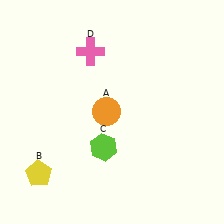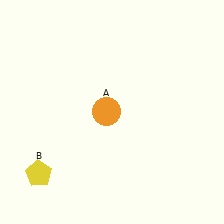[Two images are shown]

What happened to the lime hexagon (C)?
The lime hexagon (C) was removed in Image 2. It was in the bottom-left area of Image 1.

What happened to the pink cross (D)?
The pink cross (D) was removed in Image 2. It was in the top-left area of Image 1.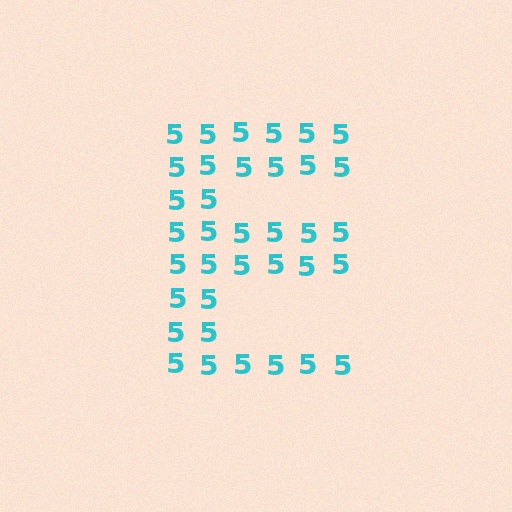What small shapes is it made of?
It is made of small digit 5's.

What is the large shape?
The large shape is the letter E.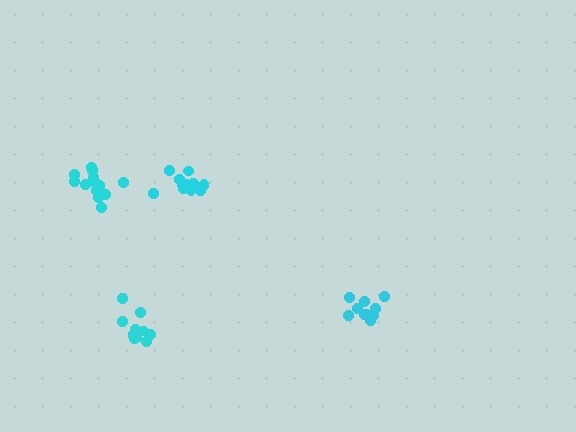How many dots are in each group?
Group 1: 14 dots, Group 2: 11 dots, Group 3: 10 dots, Group 4: 15 dots (50 total).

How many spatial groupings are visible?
There are 4 spatial groupings.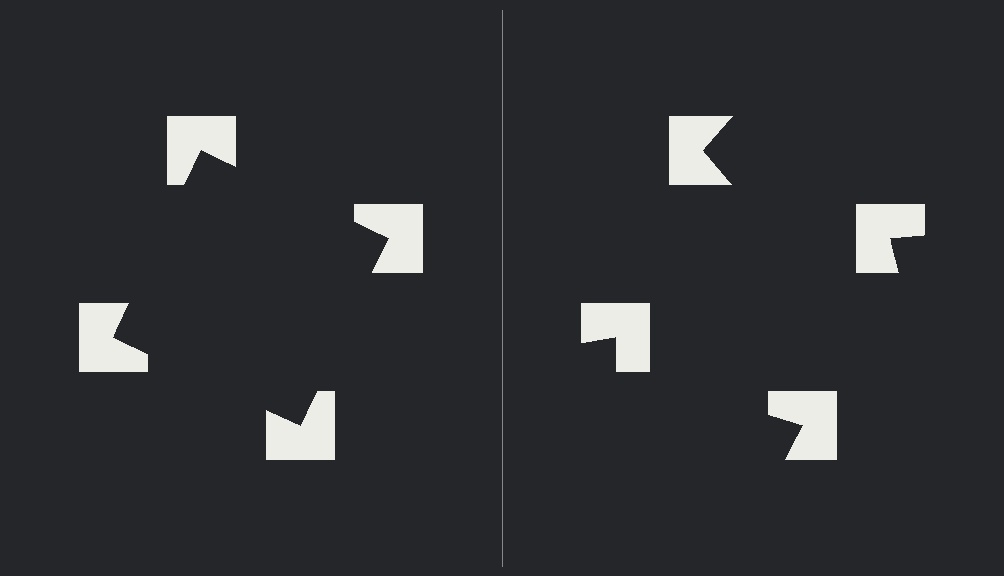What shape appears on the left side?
An illusory square.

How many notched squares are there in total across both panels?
8 — 4 on each side.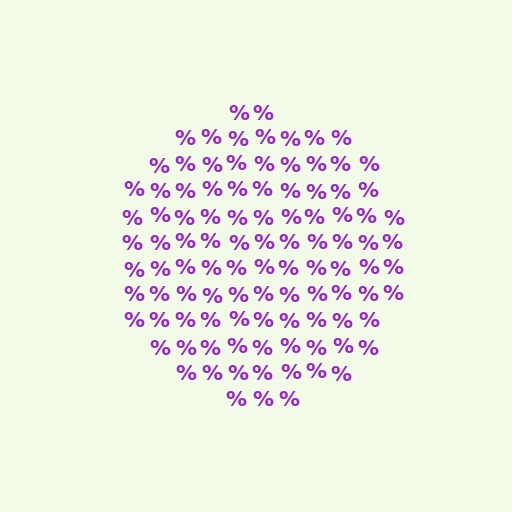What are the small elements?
The small elements are percent signs.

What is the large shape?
The large shape is a circle.